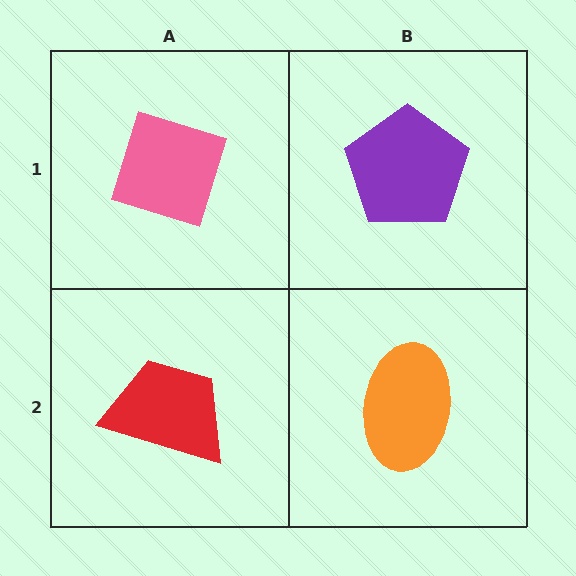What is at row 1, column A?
A pink diamond.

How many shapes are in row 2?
2 shapes.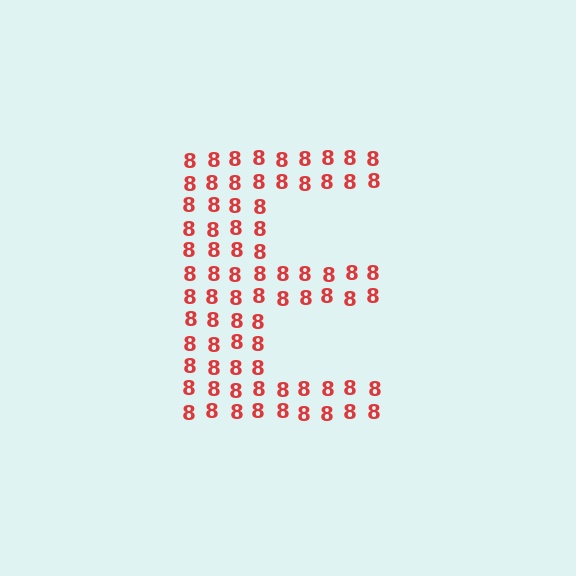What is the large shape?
The large shape is the letter E.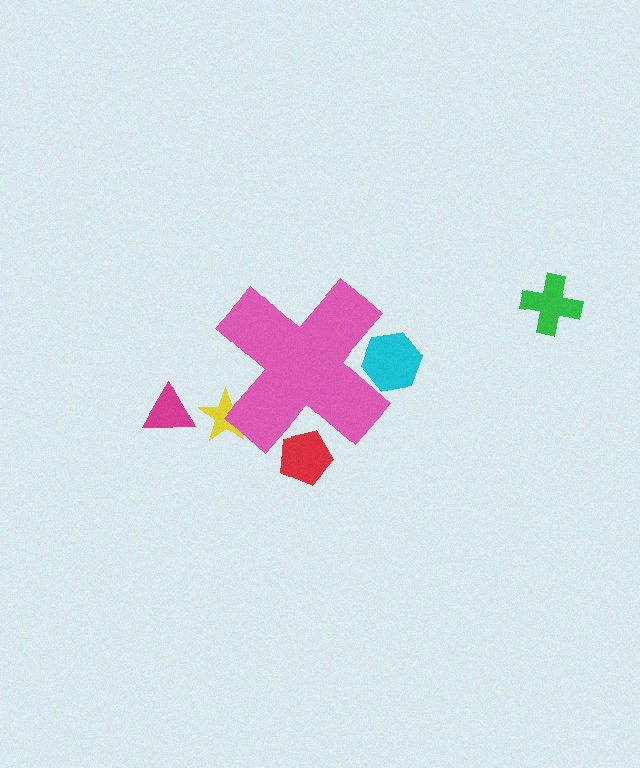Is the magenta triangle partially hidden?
No, the magenta triangle is fully visible.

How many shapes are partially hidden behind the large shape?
3 shapes are partially hidden.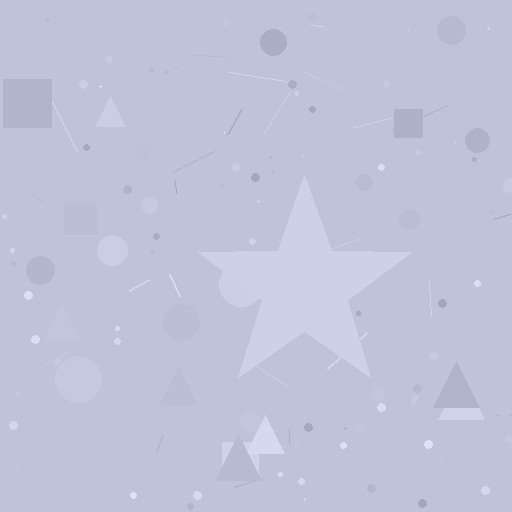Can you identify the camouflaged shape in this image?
The camouflaged shape is a star.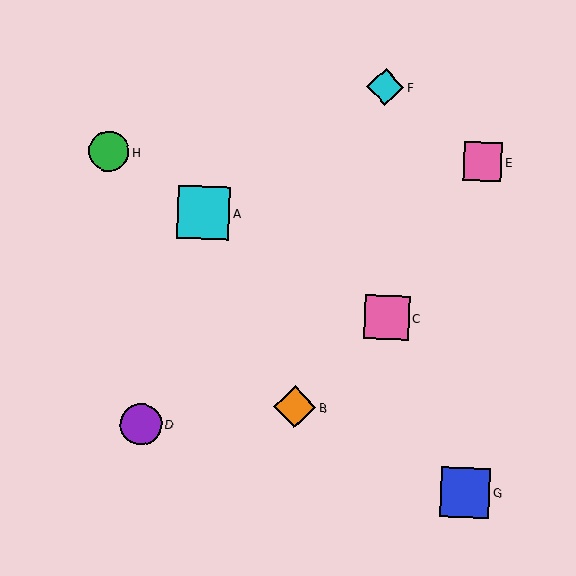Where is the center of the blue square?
The center of the blue square is at (465, 492).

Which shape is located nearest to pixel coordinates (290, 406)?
The orange diamond (labeled B) at (295, 407) is nearest to that location.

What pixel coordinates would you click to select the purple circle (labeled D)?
Click at (141, 424) to select the purple circle D.